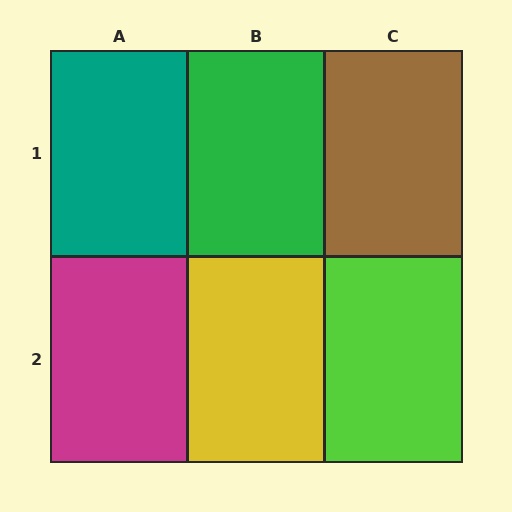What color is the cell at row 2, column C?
Lime.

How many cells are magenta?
1 cell is magenta.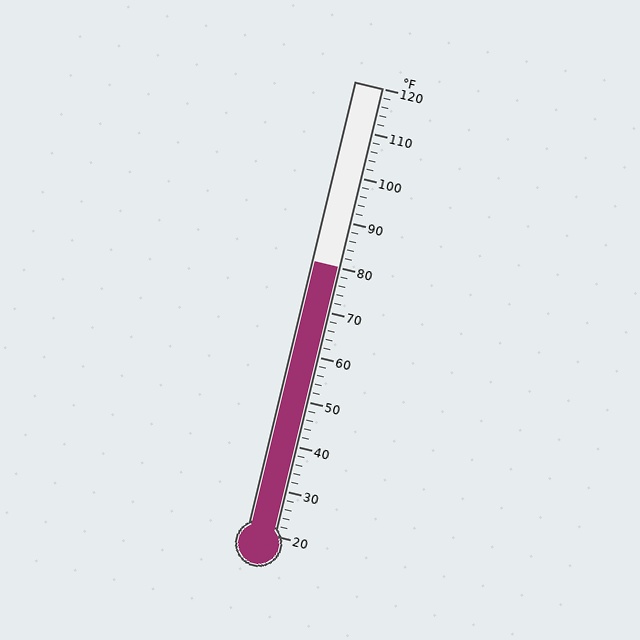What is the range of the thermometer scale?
The thermometer scale ranges from 20°F to 120°F.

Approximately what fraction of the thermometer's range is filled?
The thermometer is filled to approximately 60% of its range.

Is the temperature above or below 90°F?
The temperature is below 90°F.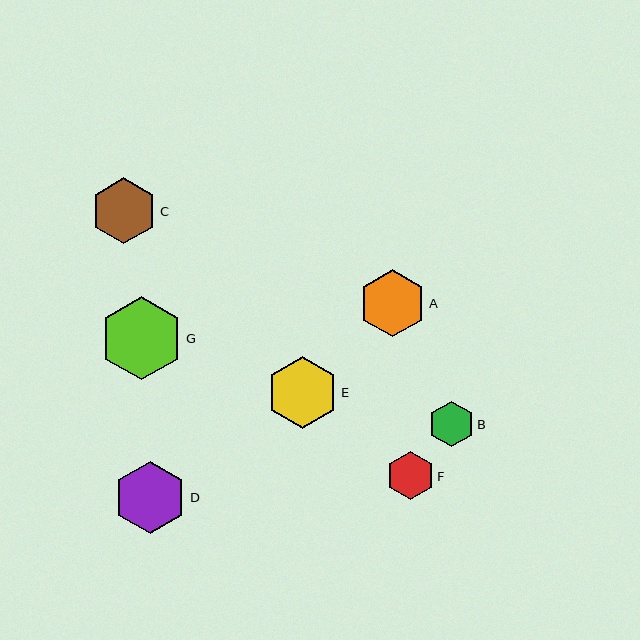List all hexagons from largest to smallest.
From largest to smallest: G, D, E, A, C, F, B.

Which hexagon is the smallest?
Hexagon B is the smallest with a size of approximately 45 pixels.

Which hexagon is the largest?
Hexagon G is the largest with a size of approximately 84 pixels.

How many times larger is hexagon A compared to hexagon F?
Hexagon A is approximately 1.4 times the size of hexagon F.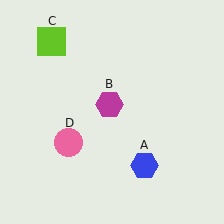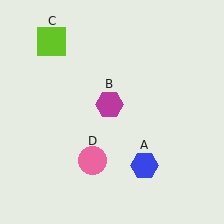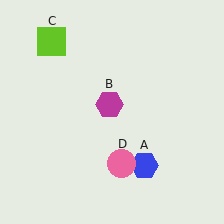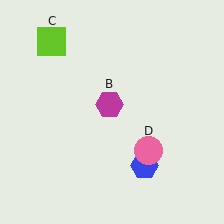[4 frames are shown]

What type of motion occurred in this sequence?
The pink circle (object D) rotated counterclockwise around the center of the scene.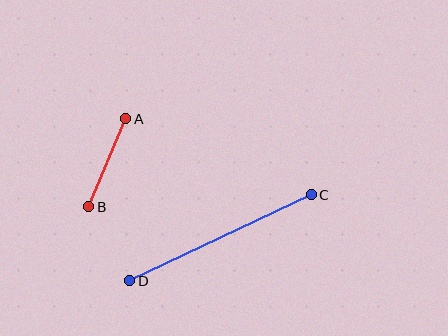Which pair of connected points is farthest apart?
Points C and D are farthest apart.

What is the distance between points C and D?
The distance is approximately 201 pixels.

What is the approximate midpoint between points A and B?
The midpoint is at approximately (107, 163) pixels.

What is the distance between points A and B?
The distance is approximately 96 pixels.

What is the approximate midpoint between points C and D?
The midpoint is at approximately (221, 238) pixels.